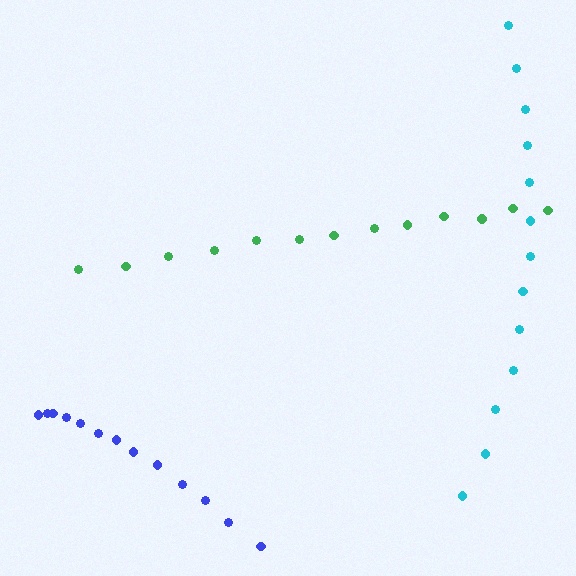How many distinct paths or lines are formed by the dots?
There are 3 distinct paths.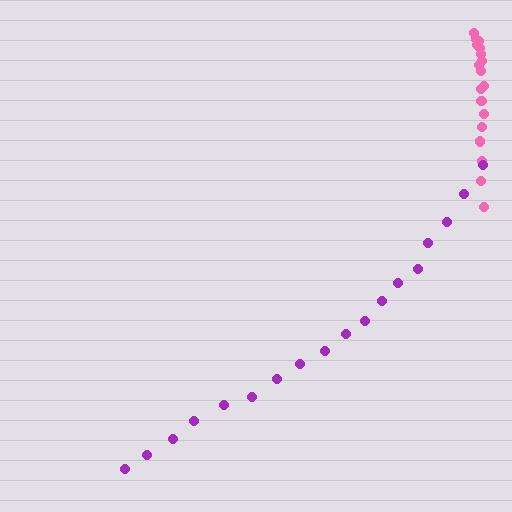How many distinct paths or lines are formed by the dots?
There are 2 distinct paths.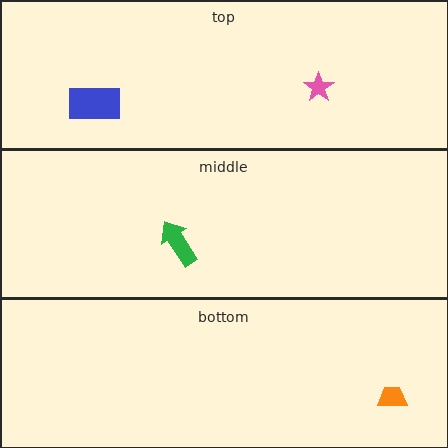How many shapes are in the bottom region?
1.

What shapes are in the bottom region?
The orange trapezoid.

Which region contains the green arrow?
The middle region.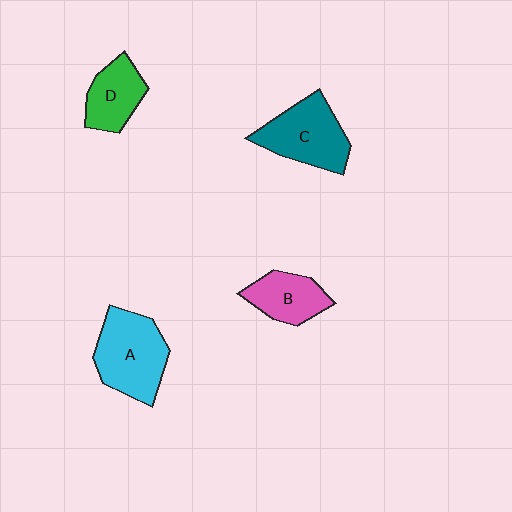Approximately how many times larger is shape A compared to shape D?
Approximately 1.6 times.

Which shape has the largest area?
Shape A (cyan).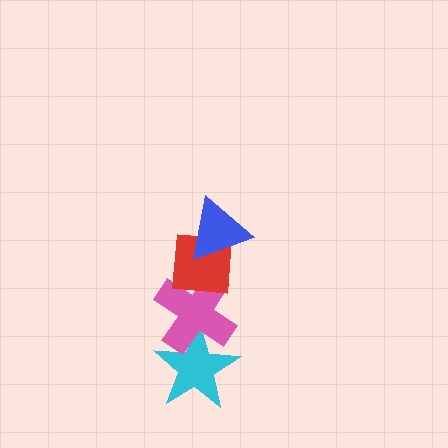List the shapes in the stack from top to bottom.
From top to bottom: the blue triangle, the red square, the pink cross, the cyan star.